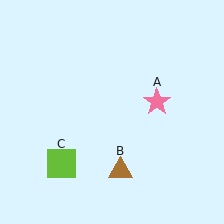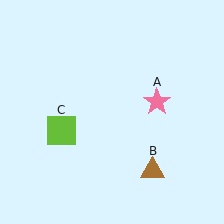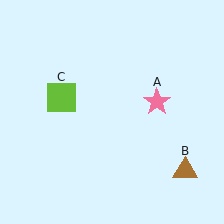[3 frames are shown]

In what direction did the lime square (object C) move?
The lime square (object C) moved up.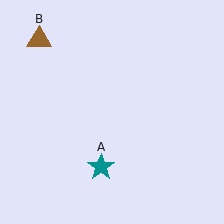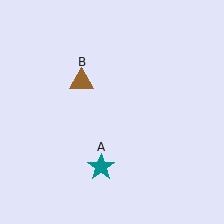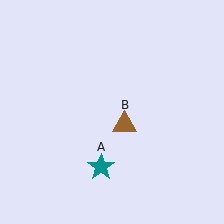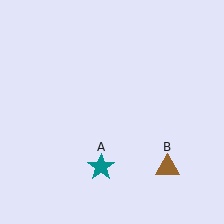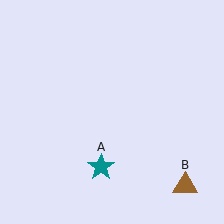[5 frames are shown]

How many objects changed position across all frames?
1 object changed position: brown triangle (object B).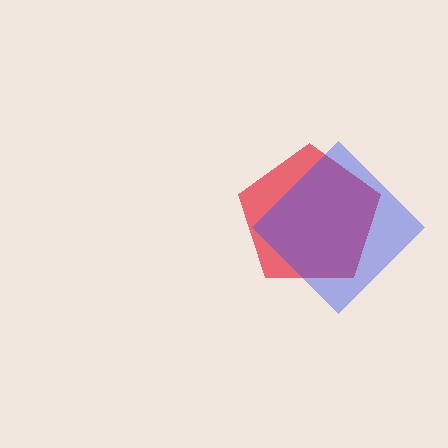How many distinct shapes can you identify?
There are 2 distinct shapes: a red pentagon, a blue diamond.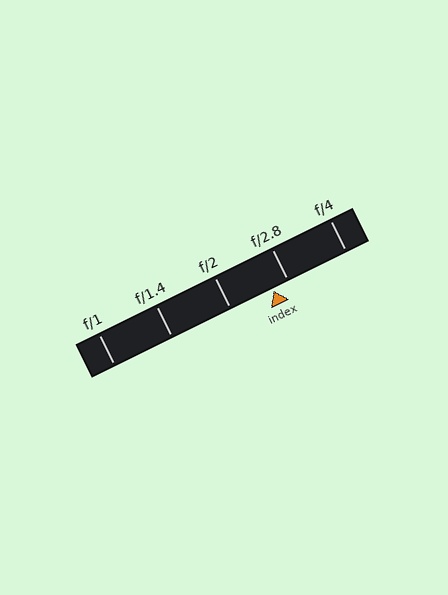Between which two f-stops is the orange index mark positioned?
The index mark is between f/2 and f/2.8.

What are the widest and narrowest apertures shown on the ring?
The widest aperture shown is f/1 and the narrowest is f/4.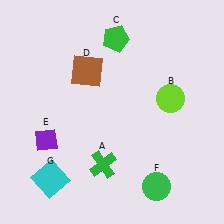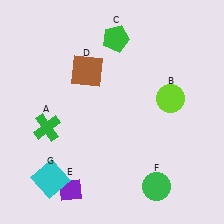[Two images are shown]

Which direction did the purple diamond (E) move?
The purple diamond (E) moved down.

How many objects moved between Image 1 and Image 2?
2 objects moved between the two images.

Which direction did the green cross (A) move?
The green cross (A) moved left.